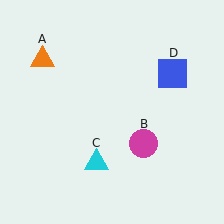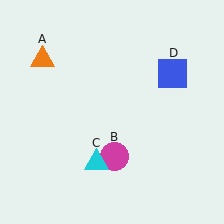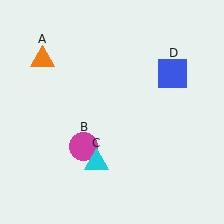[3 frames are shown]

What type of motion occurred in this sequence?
The magenta circle (object B) rotated clockwise around the center of the scene.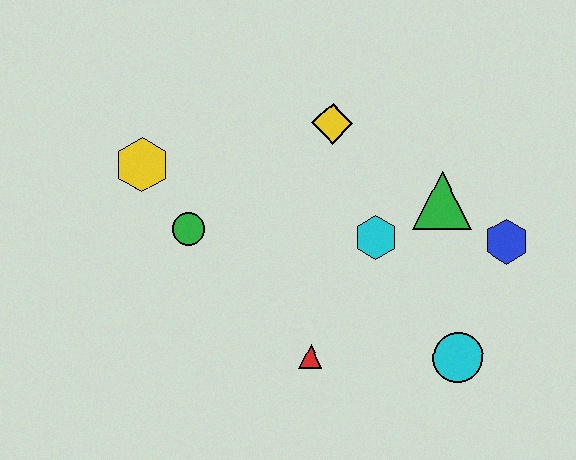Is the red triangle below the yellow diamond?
Yes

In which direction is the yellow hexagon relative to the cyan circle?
The yellow hexagon is to the left of the cyan circle.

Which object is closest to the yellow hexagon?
The green circle is closest to the yellow hexagon.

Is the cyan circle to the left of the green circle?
No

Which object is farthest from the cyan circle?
The yellow hexagon is farthest from the cyan circle.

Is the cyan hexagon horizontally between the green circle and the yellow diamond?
No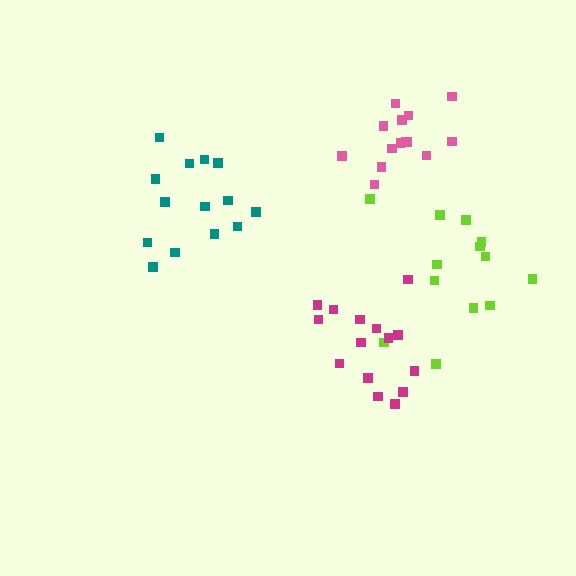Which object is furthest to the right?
The lime cluster is rightmost.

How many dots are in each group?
Group 1: 13 dots, Group 2: 14 dots, Group 3: 15 dots, Group 4: 14 dots (56 total).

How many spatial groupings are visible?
There are 4 spatial groupings.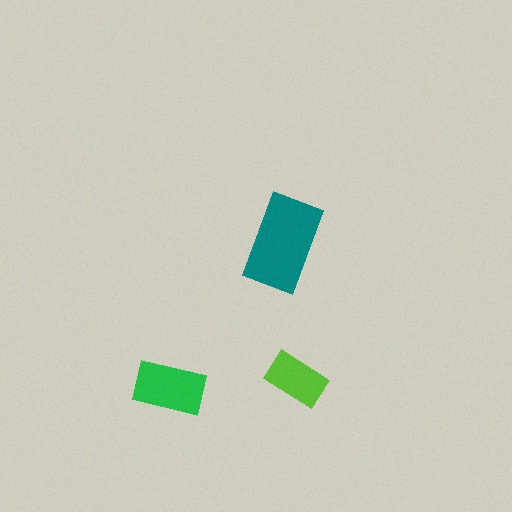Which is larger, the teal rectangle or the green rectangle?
The teal one.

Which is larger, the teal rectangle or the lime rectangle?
The teal one.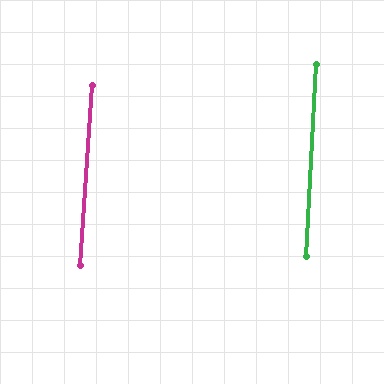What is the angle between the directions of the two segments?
Approximately 1 degree.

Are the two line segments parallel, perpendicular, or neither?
Parallel — their directions differ by only 1.0°.